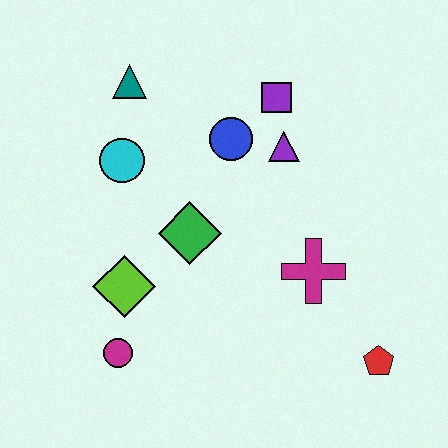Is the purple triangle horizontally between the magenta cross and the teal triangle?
Yes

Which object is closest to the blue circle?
The purple triangle is closest to the blue circle.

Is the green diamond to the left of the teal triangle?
No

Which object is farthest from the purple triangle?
The magenta circle is farthest from the purple triangle.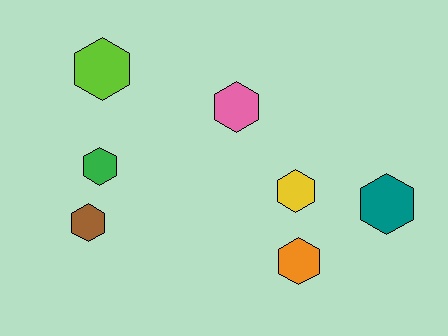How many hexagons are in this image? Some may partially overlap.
There are 7 hexagons.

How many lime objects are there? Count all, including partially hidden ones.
There is 1 lime object.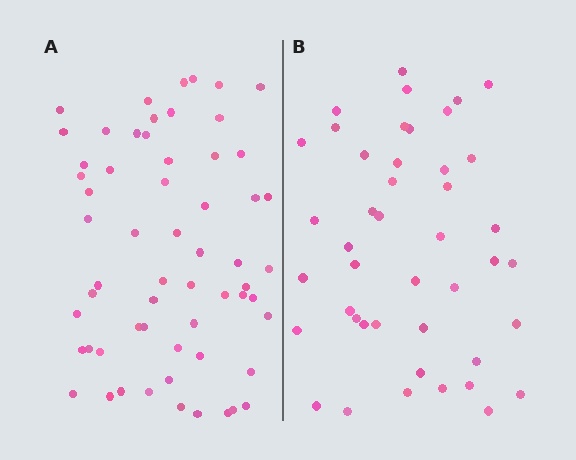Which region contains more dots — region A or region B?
Region A (the left region) has more dots.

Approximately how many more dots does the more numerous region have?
Region A has approximately 15 more dots than region B.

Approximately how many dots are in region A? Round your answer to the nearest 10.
About 60 dots.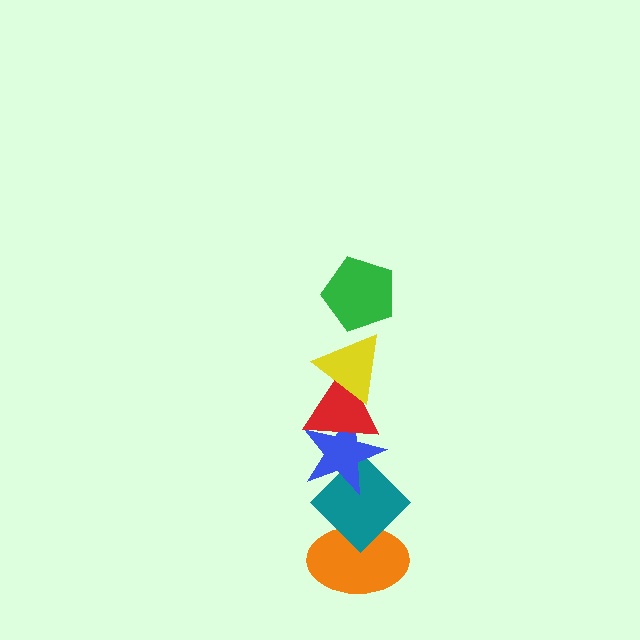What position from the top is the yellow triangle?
The yellow triangle is 2nd from the top.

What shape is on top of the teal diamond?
The blue star is on top of the teal diamond.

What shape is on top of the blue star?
The red triangle is on top of the blue star.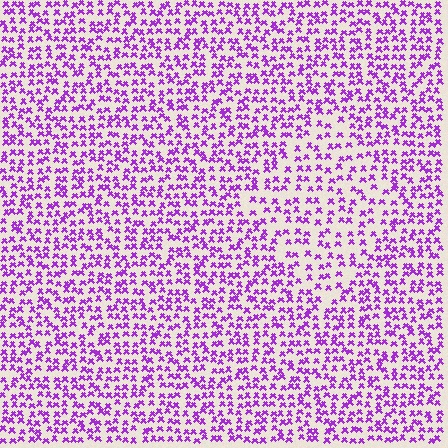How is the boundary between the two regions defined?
The boundary is defined by a change in element density (approximately 1.5x ratio). All elements are the same color, size, and shape.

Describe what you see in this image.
The image contains small purple elements arranged at two different densities. A diamond-shaped region is visible where the elements are less densely packed than the surrounding area.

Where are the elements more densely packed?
The elements are more densely packed outside the diamond boundary.